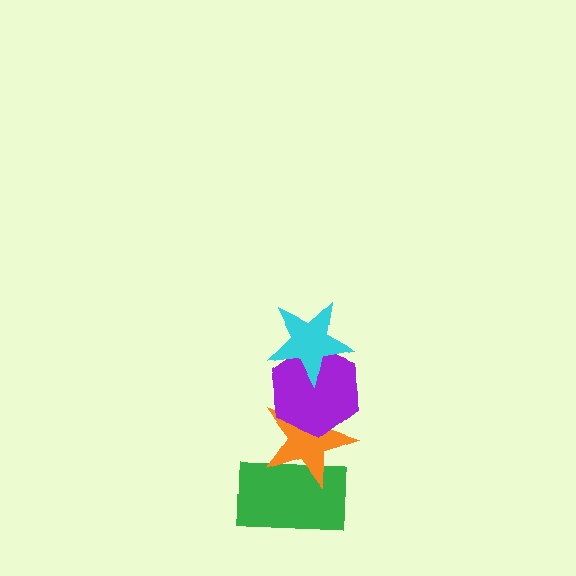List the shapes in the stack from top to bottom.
From top to bottom: the cyan star, the purple hexagon, the orange star, the green rectangle.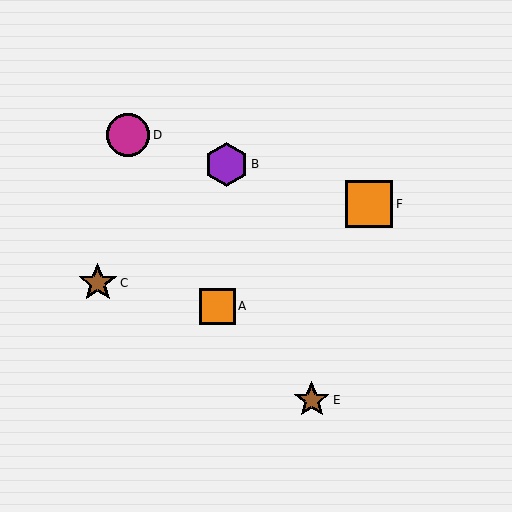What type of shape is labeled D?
Shape D is a magenta circle.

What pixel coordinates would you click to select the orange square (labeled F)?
Click at (369, 204) to select the orange square F.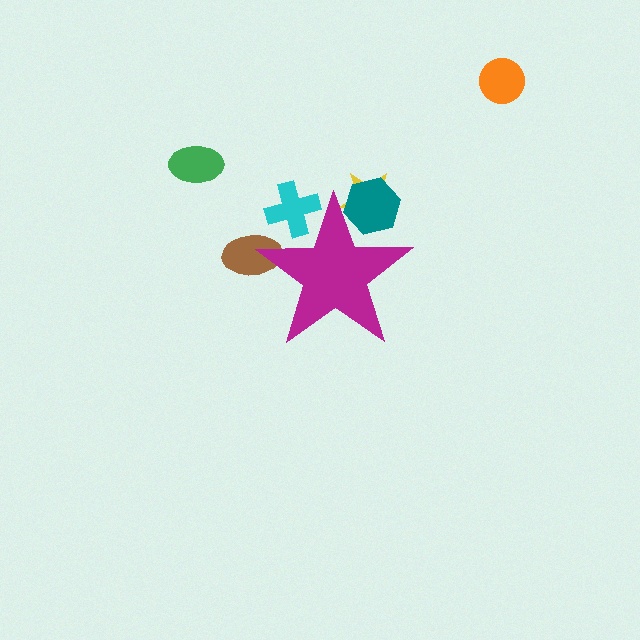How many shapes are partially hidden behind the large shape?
4 shapes are partially hidden.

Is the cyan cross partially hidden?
Yes, the cyan cross is partially hidden behind the magenta star.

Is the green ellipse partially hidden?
No, the green ellipse is fully visible.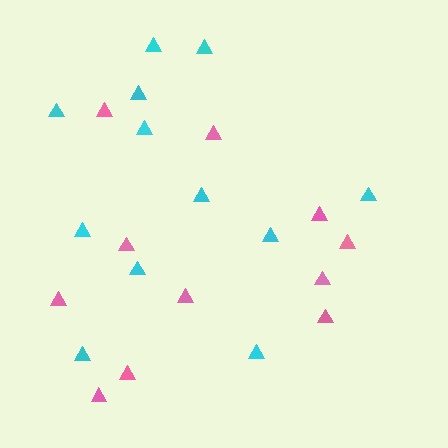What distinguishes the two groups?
There are 2 groups: one group of pink triangles (11) and one group of cyan triangles (12).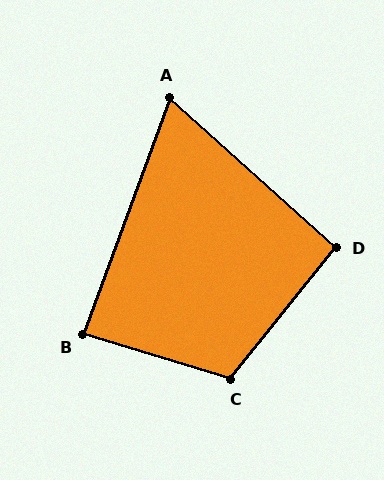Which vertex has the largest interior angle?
C, at approximately 112 degrees.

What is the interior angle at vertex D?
Approximately 93 degrees (approximately right).